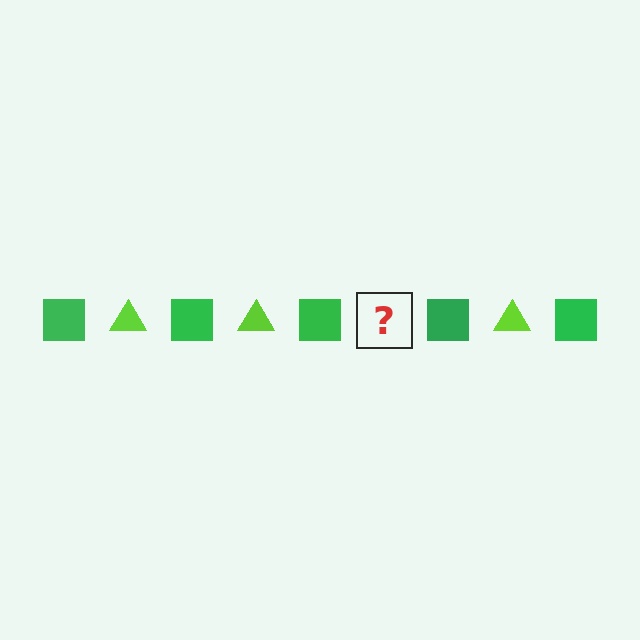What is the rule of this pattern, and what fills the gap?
The rule is that the pattern alternates between green square and lime triangle. The gap should be filled with a lime triangle.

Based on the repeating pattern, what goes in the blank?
The blank should be a lime triangle.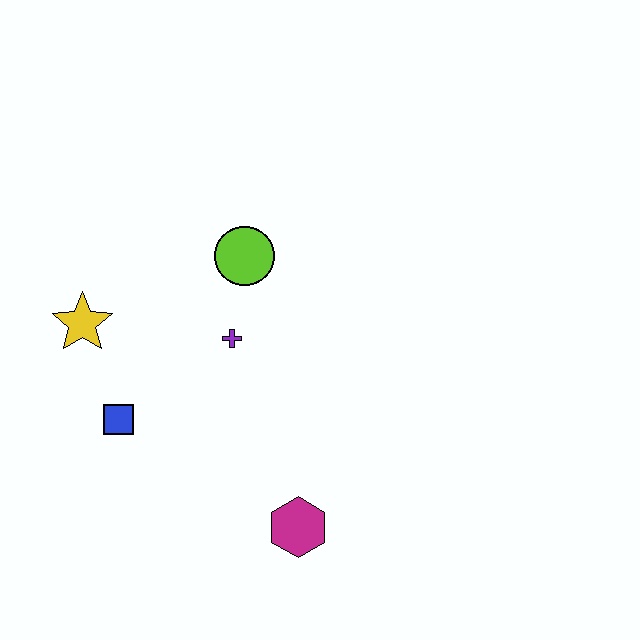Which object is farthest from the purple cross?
The magenta hexagon is farthest from the purple cross.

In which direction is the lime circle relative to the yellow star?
The lime circle is to the right of the yellow star.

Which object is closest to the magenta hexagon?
The purple cross is closest to the magenta hexagon.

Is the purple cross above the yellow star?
No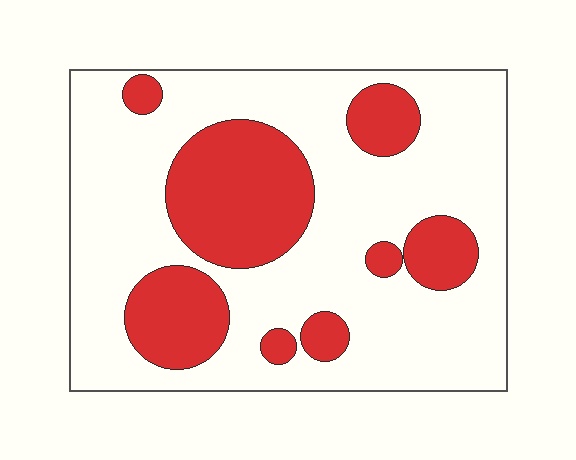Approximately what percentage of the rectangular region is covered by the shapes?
Approximately 30%.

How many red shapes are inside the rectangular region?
8.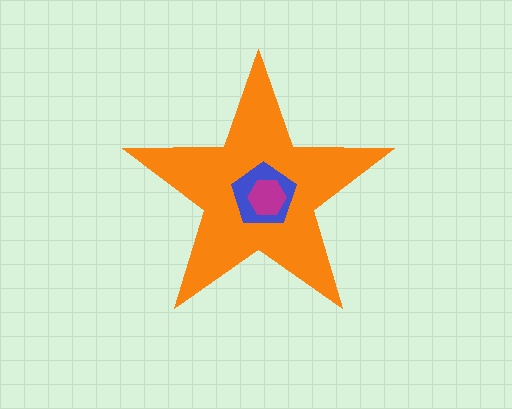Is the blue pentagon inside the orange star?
Yes.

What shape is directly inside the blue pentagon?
The magenta hexagon.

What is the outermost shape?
The orange star.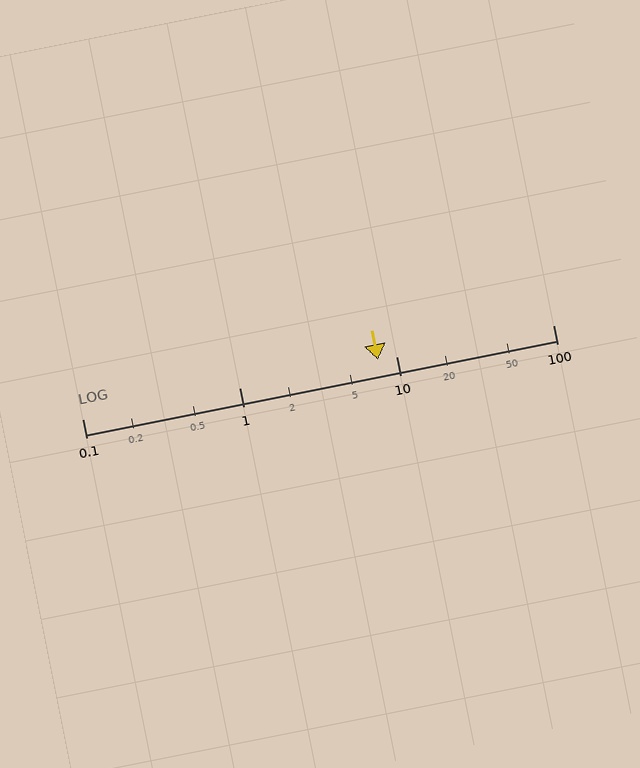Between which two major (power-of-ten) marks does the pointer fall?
The pointer is between 1 and 10.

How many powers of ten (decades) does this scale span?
The scale spans 3 decades, from 0.1 to 100.